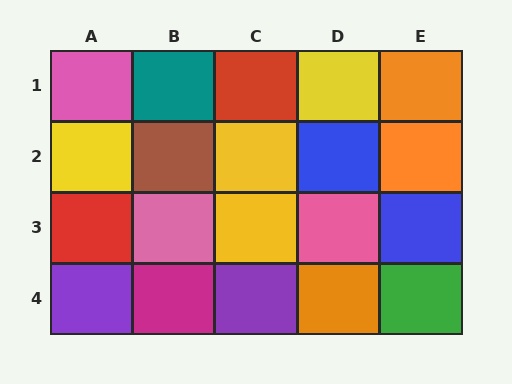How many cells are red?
2 cells are red.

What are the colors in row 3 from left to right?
Red, pink, yellow, pink, blue.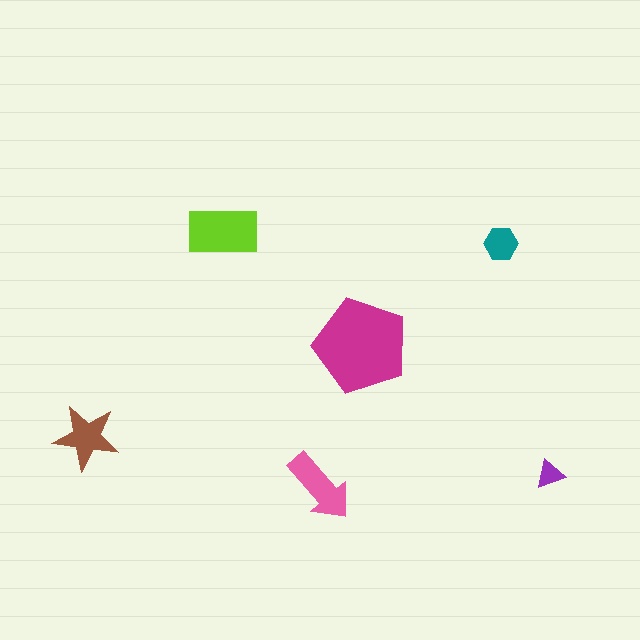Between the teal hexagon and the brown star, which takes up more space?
The brown star.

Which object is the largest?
The magenta pentagon.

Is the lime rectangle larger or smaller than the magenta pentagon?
Smaller.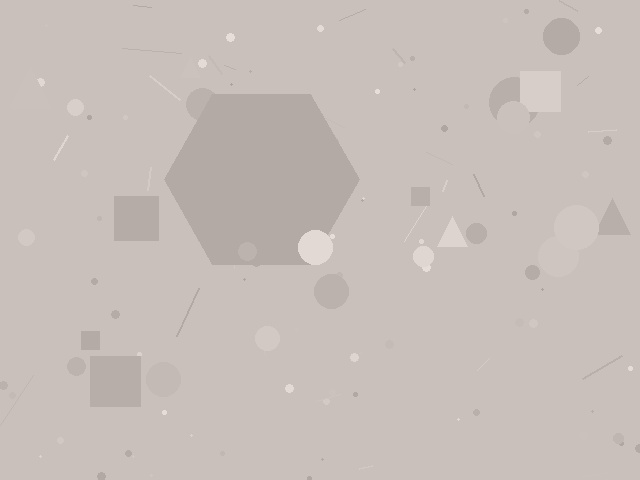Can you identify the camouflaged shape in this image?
The camouflaged shape is a hexagon.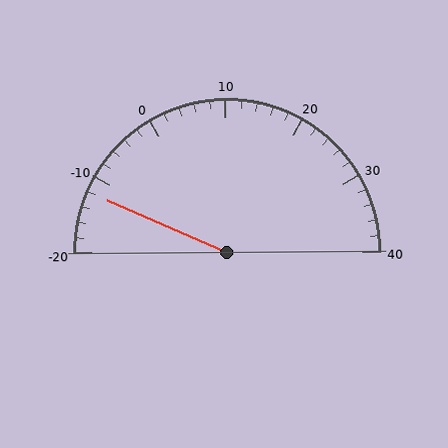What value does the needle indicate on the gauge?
The needle indicates approximately -12.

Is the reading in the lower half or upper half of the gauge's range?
The reading is in the lower half of the range (-20 to 40).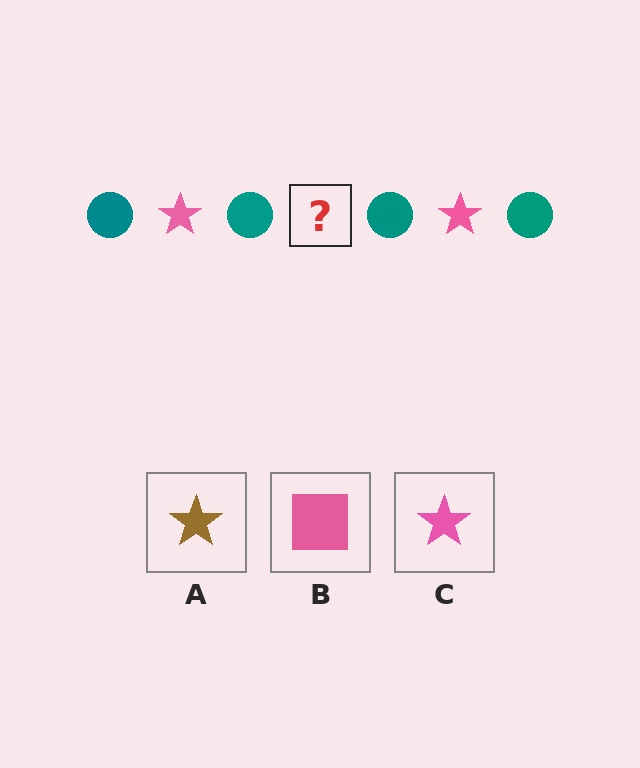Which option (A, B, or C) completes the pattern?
C.